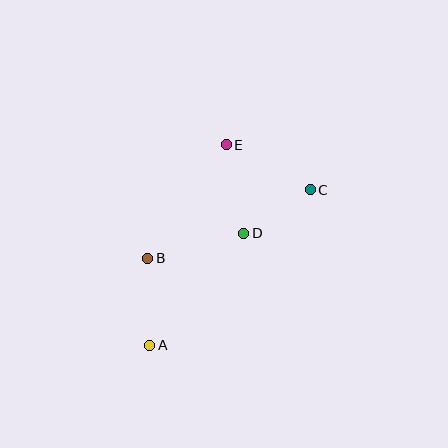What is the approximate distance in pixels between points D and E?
The distance between D and E is approximately 90 pixels.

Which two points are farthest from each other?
Points A and C are farthest from each other.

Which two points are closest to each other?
Points C and D are closest to each other.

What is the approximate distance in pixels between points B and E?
The distance between B and E is approximately 138 pixels.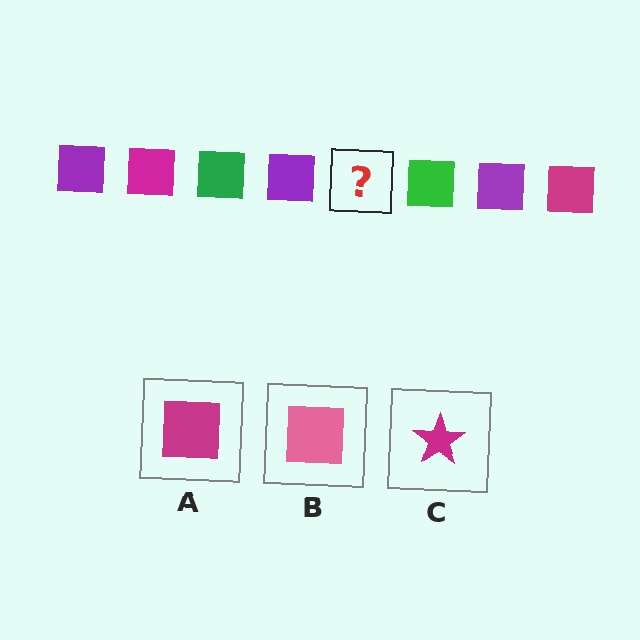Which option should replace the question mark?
Option A.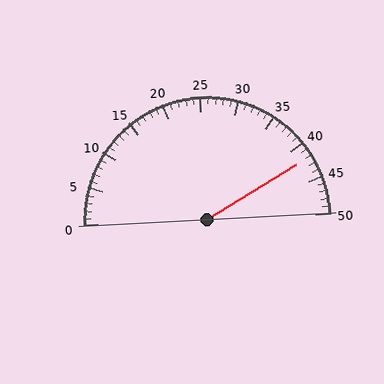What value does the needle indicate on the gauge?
The needle indicates approximately 42.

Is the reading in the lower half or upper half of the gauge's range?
The reading is in the upper half of the range (0 to 50).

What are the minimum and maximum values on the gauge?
The gauge ranges from 0 to 50.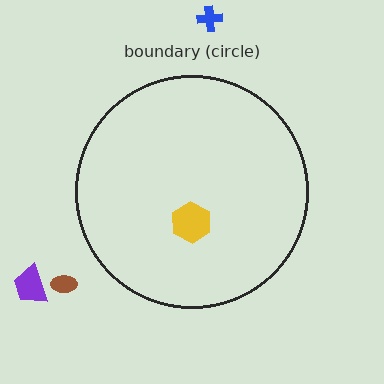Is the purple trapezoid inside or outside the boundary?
Outside.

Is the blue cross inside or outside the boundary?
Outside.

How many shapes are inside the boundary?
1 inside, 3 outside.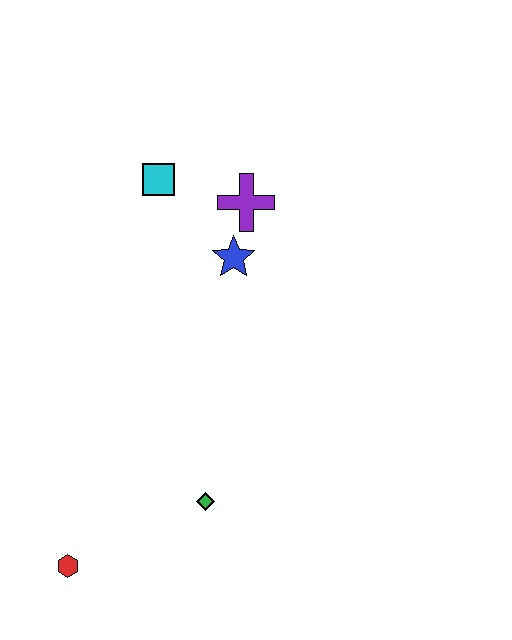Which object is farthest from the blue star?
The red hexagon is farthest from the blue star.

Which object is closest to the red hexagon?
The green diamond is closest to the red hexagon.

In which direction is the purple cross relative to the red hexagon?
The purple cross is above the red hexagon.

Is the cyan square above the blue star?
Yes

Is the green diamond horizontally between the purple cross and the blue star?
No